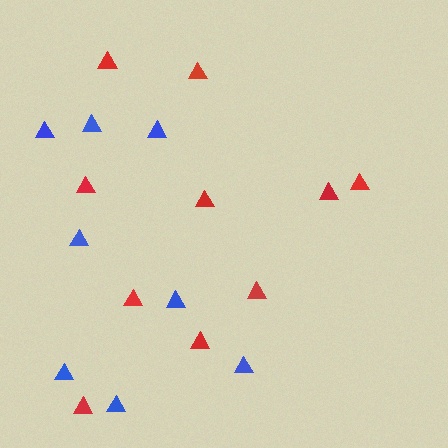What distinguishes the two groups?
There are 2 groups: one group of red triangles (10) and one group of blue triangles (8).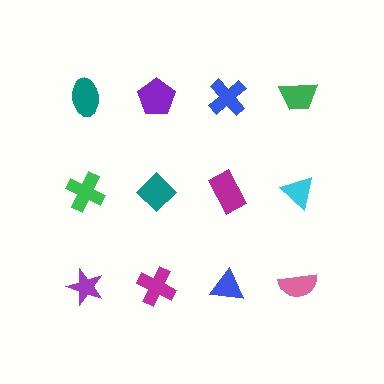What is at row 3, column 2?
A magenta cross.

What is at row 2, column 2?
A teal diamond.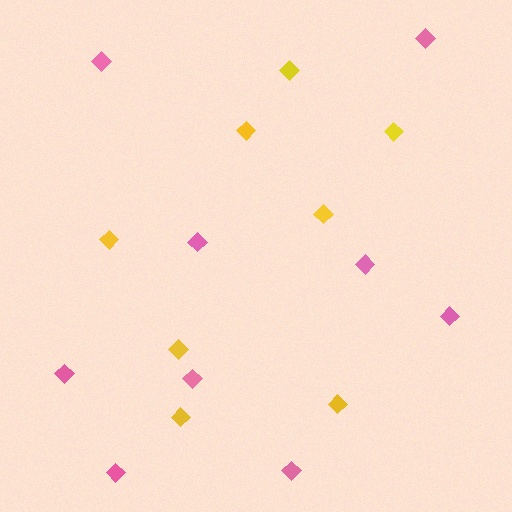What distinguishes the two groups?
There are 2 groups: one group of pink diamonds (9) and one group of yellow diamonds (8).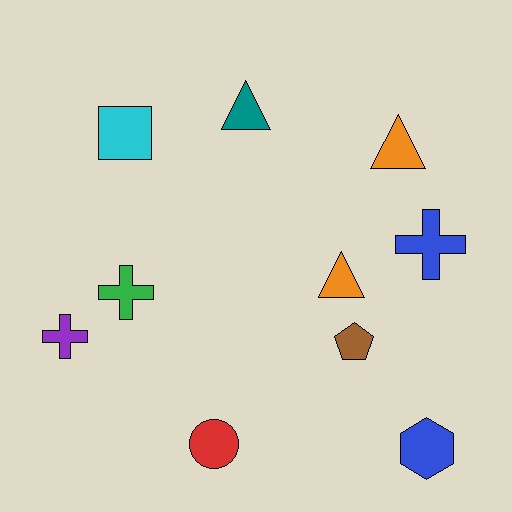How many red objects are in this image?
There is 1 red object.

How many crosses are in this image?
There are 3 crosses.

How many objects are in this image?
There are 10 objects.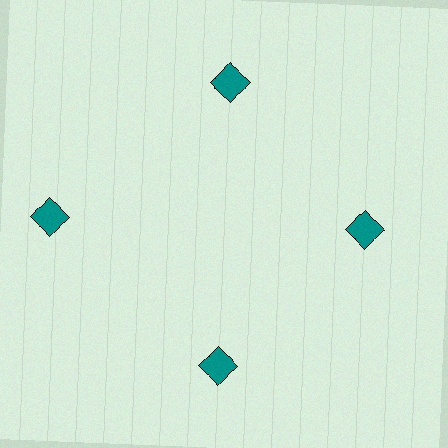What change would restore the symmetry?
The symmetry would be restored by moving it inward, back onto the ring so that all 4 diamonds sit at equal angles and equal distance from the center.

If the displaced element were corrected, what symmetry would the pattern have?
It would have 4-fold rotational symmetry — the pattern would map onto itself every 90 degrees.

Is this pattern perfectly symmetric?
No. The 4 teal diamonds are arranged in a ring, but one element near the 9 o'clock position is pushed outward from the center, breaking the 4-fold rotational symmetry.